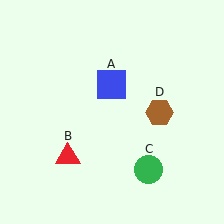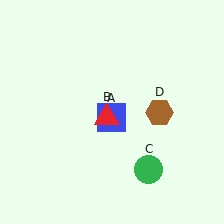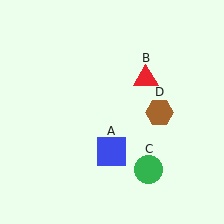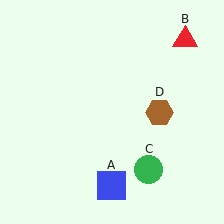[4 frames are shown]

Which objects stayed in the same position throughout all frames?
Green circle (object C) and brown hexagon (object D) remained stationary.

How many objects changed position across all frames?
2 objects changed position: blue square (object A), red triangle (object B).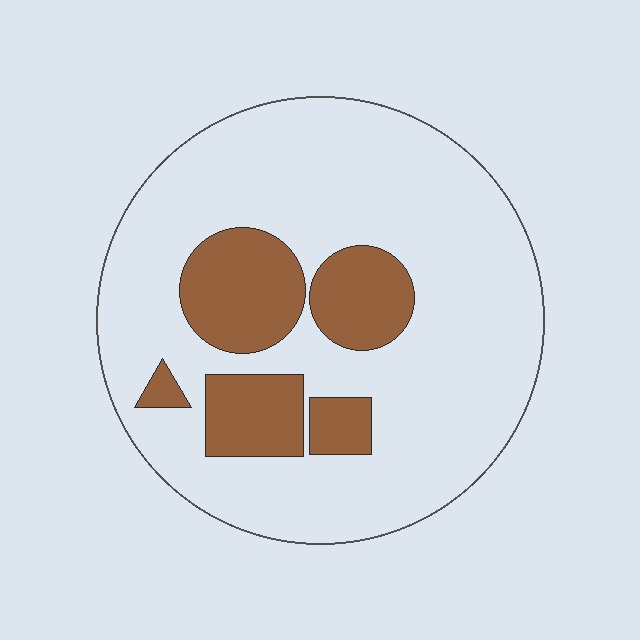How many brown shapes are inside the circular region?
5.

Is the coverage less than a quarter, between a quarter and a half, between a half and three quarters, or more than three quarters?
Less than a quarter.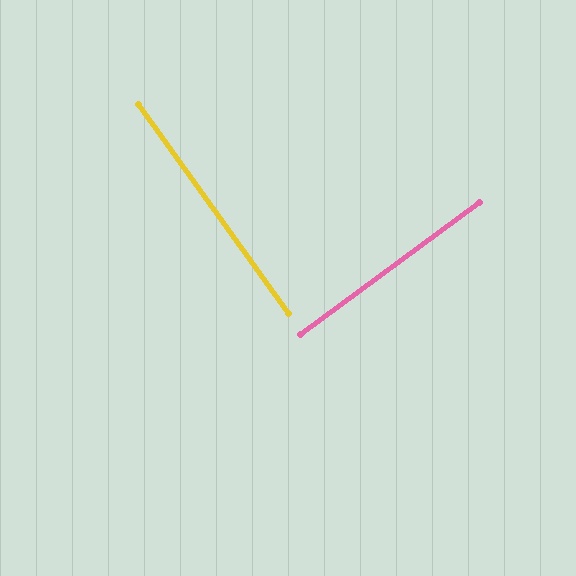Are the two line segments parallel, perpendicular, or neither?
Perpendicular — they meet at approximately 89°.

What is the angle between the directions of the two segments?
Approximately 89 degrees.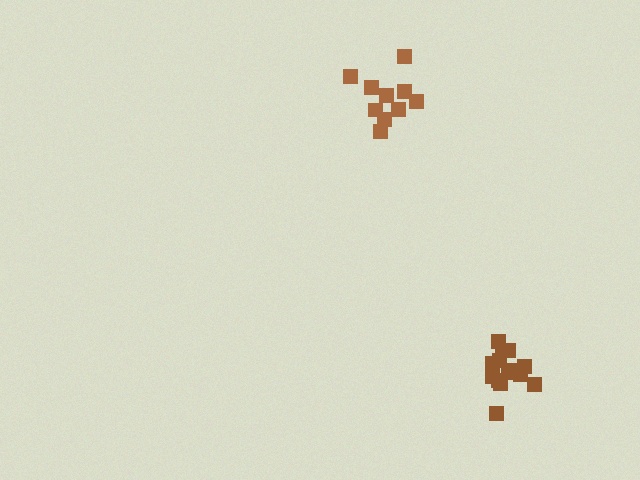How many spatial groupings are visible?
There are 2 spatial groupings.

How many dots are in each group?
Group 1: 14 dots, Group 2: 10 dots (24 total).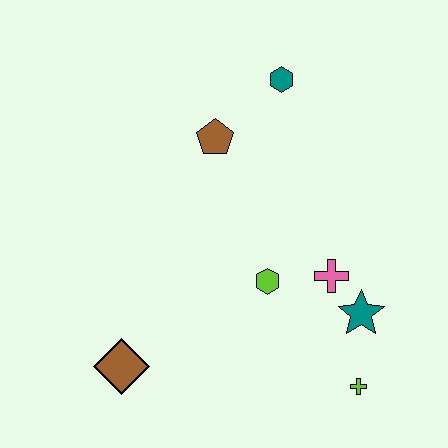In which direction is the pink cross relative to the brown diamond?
The pink cross is to the right of the brown diamond.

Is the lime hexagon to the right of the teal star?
No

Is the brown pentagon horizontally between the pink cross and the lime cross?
No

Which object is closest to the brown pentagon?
The teal hexagon is closest to the brown pentagon.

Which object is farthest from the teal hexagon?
The brown diamond is farthest from the teal hexagon.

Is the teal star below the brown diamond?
No